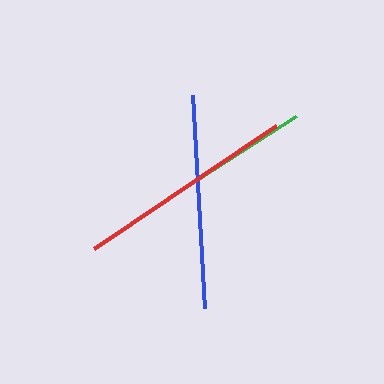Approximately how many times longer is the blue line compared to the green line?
The blue line is approximately 1.8 times the length of the green line.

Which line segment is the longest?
The red line is the longest at approximately 220 pixels.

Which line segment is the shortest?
The green line is the shortest at approximately 116 pixels.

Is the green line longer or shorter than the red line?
The red line is longer than the green line.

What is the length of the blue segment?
The blue segment is approximately 213 pixels long.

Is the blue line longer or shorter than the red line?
The red line is longer than the blue line.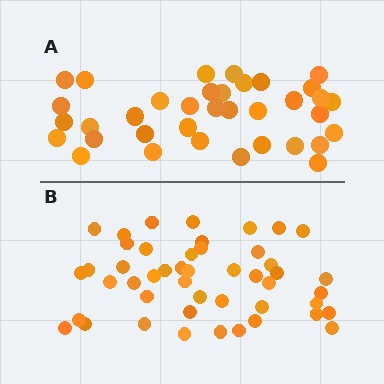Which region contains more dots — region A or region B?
Region B (the bottom region) has more dots.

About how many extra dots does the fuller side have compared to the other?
Region B has roughly 12 or so more dots than region A.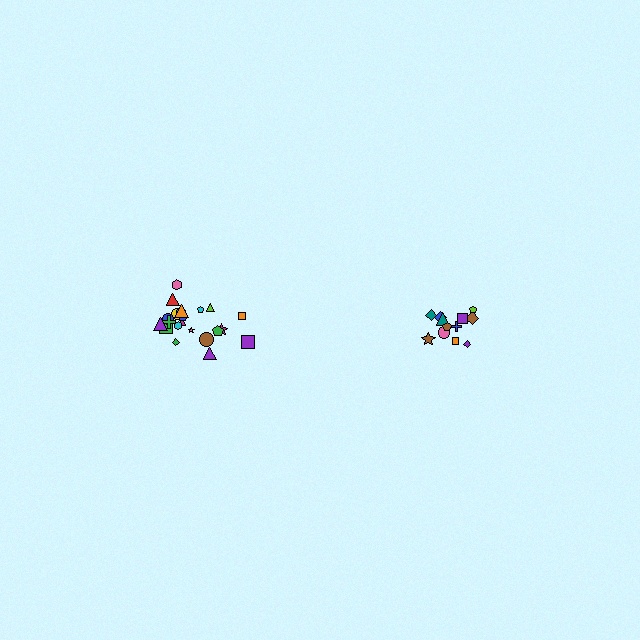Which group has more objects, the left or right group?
The left group.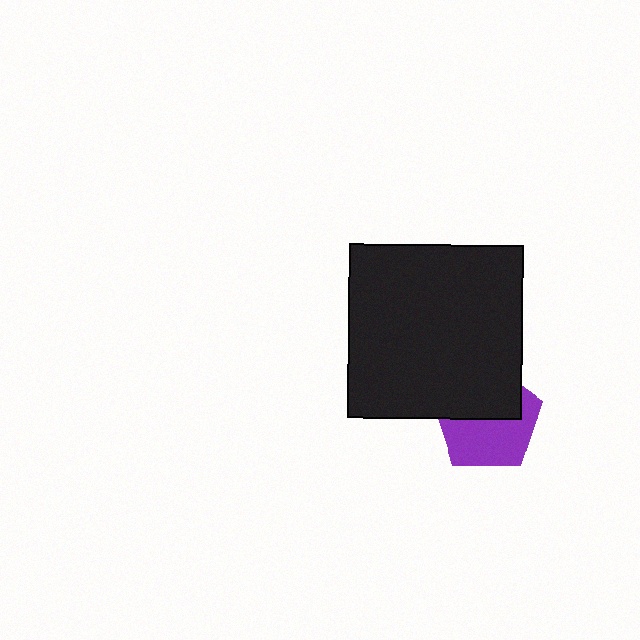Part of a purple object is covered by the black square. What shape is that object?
It is a pentagon.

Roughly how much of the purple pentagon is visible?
About half of it is visible (roughly 54%).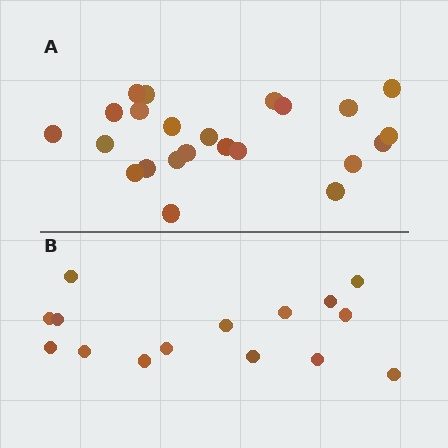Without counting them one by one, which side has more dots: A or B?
Region A (the top region) has more dots.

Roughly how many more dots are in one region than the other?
Region A has roughly 8 or so more dots than region B.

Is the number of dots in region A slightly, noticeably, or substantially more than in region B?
Region A has substantially more. The ratio is roughly 1.5 to 1.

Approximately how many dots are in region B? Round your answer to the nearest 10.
About 20 dots. (The exact count is 15, which rounds to 20.)